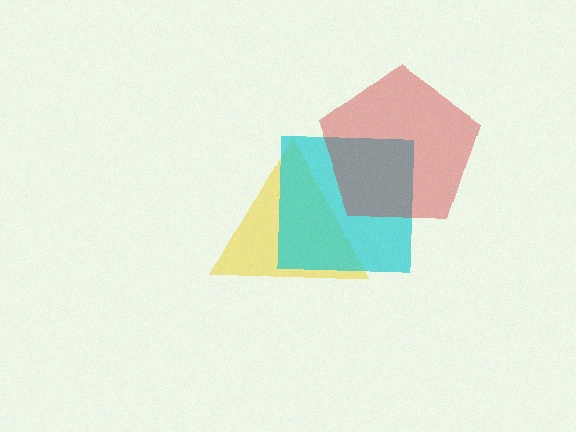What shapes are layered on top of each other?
The layered shapes are: a yellow triangle, a cyan square, a red pentagon.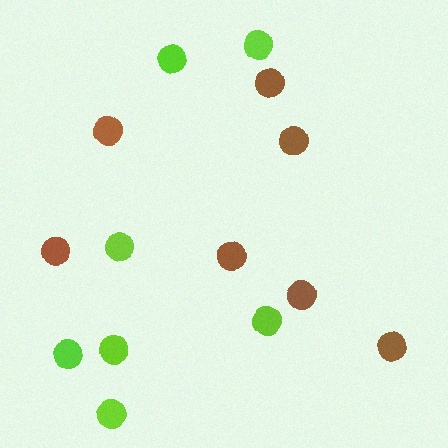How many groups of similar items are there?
There are 2 groups: one group of brown circles (7) and one group of lime circles (7).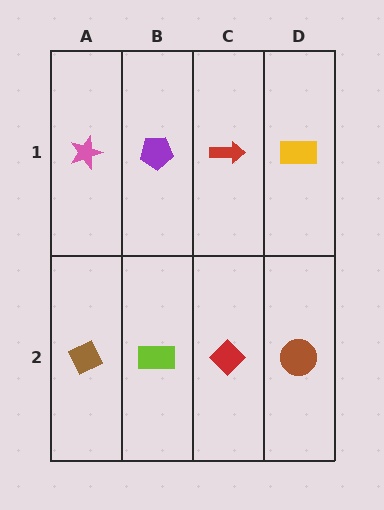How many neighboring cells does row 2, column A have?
2.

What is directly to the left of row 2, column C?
A lime rectangle.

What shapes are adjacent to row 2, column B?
A purple pentagon (row 1, column B), a brown diamond (row 2, column A), a red diamond (row 2, column C).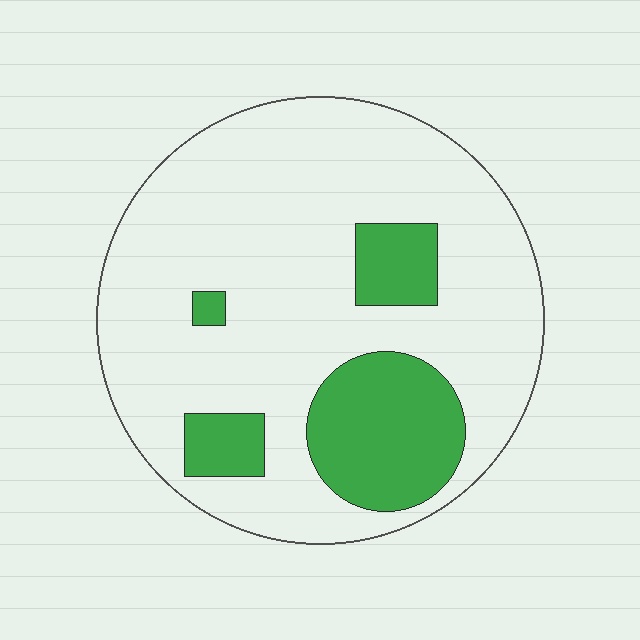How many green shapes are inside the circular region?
4.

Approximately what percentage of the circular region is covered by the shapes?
Approximately 20%.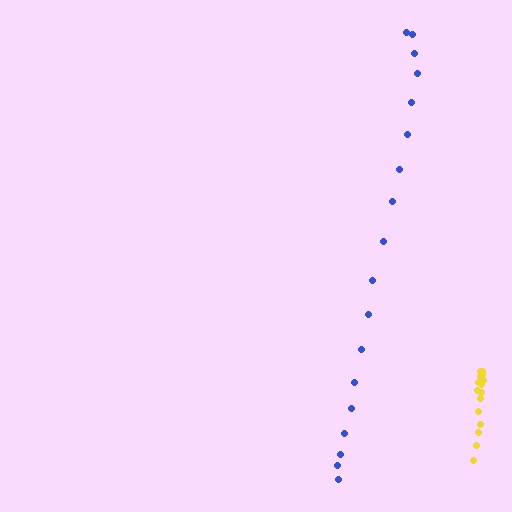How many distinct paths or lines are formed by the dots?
There are 2 distinct paths.